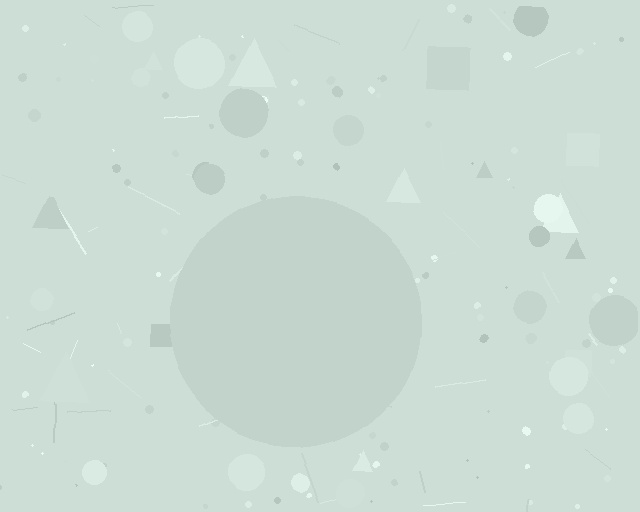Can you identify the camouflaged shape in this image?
The camouflaged shape is a circle.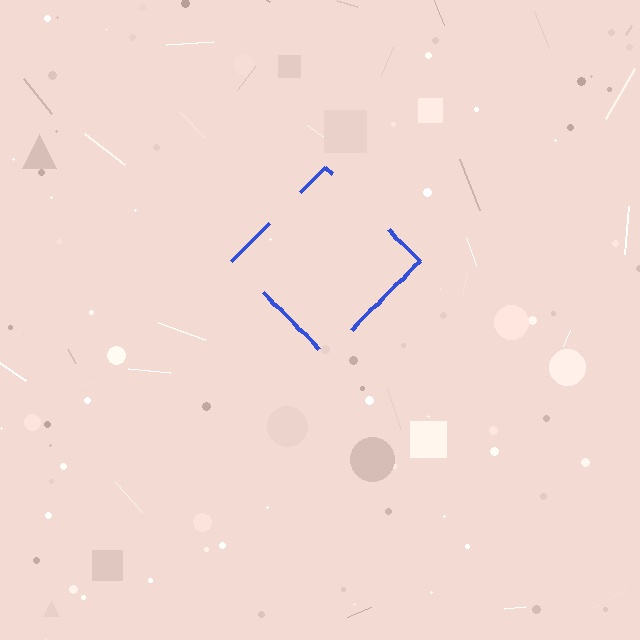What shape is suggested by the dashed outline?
The dashed outline suggests a diamond.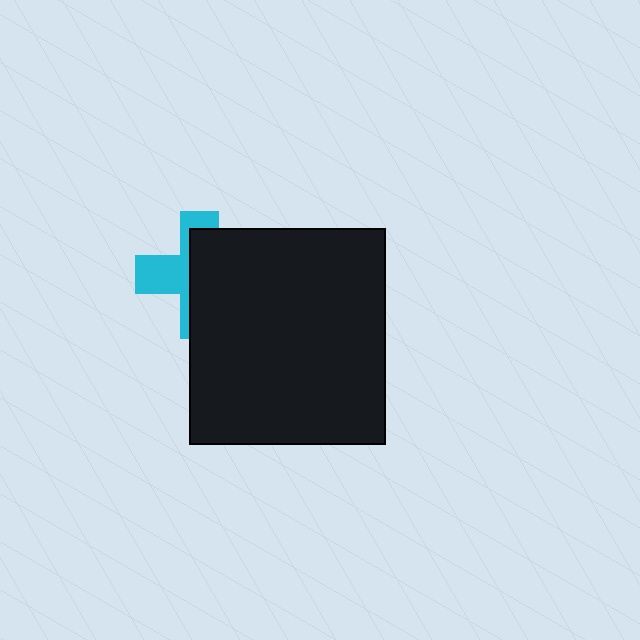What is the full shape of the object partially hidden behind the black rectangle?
The partially hidden object is a cyan cross.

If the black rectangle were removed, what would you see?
You would see the complete cyan cross.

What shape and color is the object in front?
The object in front is a black rectangle.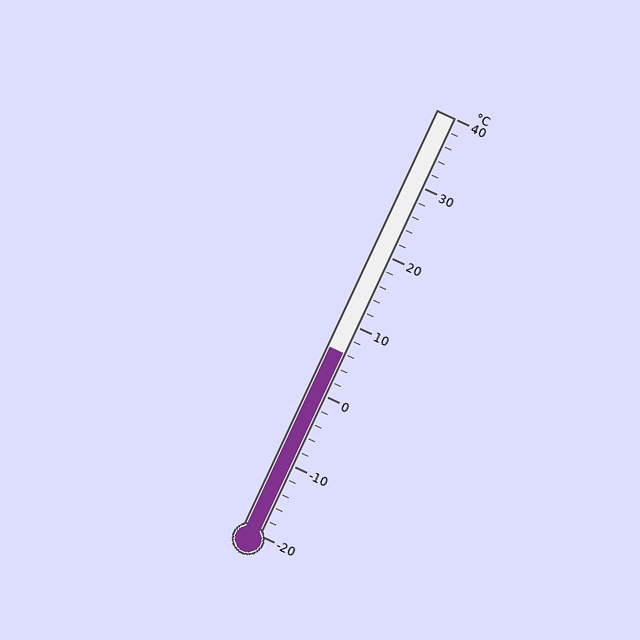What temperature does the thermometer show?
The thermometer shows approximately 6°C.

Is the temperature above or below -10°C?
The temperature is above -10°C.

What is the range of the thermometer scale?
The thermometer scale ranges from -20°C to 40°C.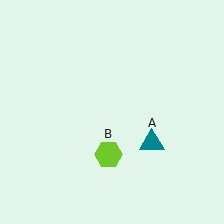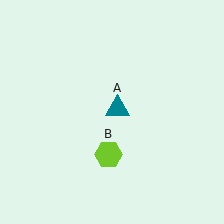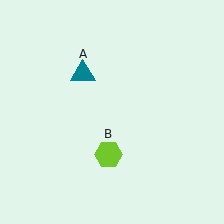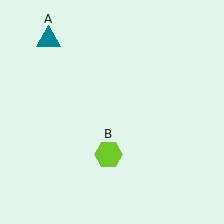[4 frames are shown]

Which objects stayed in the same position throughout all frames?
Lime hexagon (object B) remained stationary.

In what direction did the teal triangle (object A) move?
The teal triangle (object A) moved up and to the left.